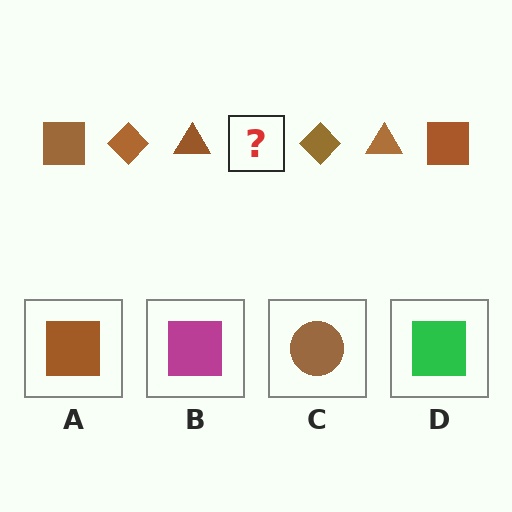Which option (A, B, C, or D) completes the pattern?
A.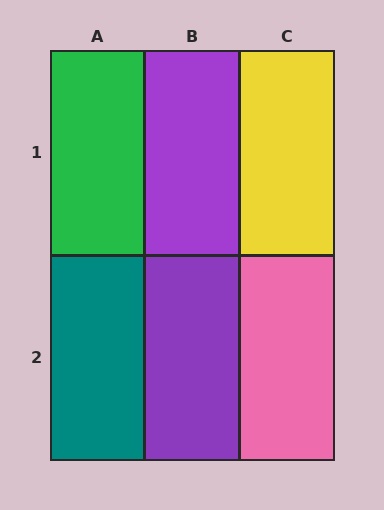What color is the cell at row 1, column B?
Purple.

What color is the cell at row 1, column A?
Green.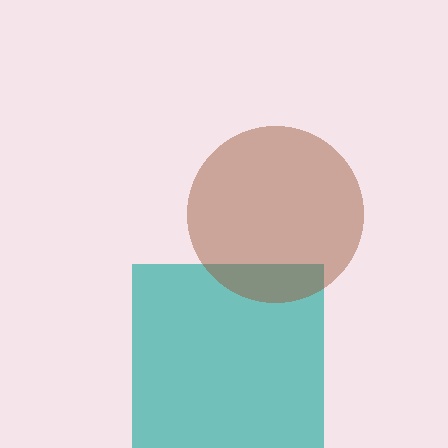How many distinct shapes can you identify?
There are 2 distinct shapes: a teal square, a brown circle.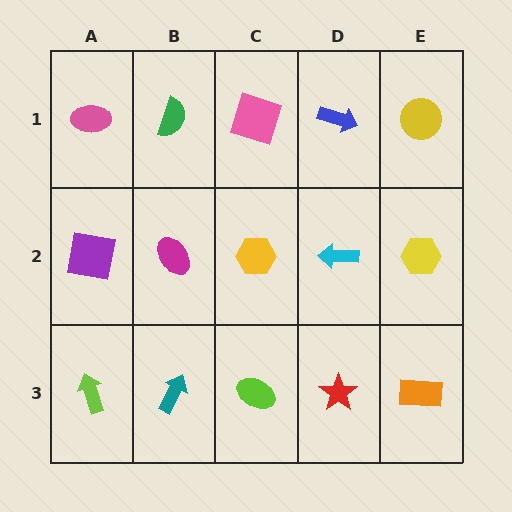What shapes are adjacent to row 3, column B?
A magenta ellipse (row 2, column B), a lime arrow (row 3, column A), a lime ellipse (row 3, column C).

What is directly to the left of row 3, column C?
A teal arrow.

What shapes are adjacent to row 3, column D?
A cyan arrow (row 2, column D), a lime ellipse (row 3, column C), an orange rectangle (row 3, column E).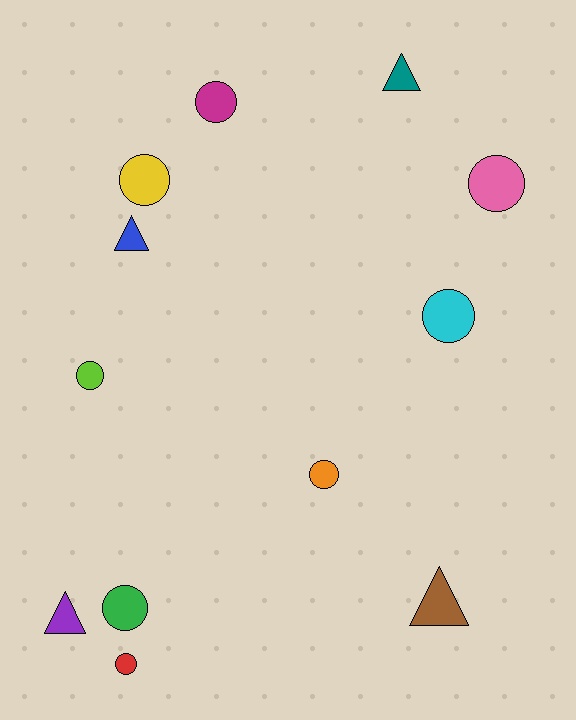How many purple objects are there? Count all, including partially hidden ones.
There is 1 purple object.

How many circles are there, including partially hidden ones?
There are 8 circles.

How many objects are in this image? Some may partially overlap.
There are 12 objects.